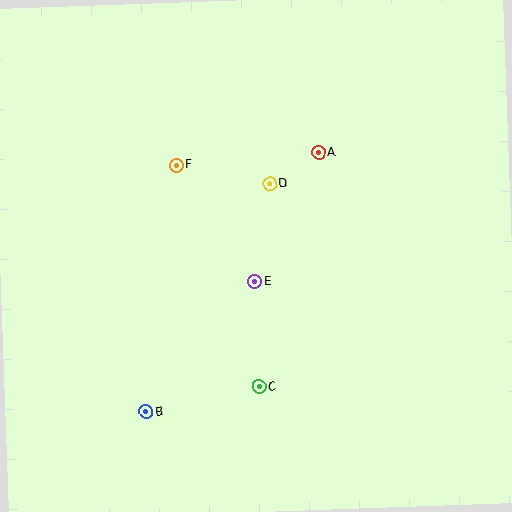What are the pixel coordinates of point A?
Point A is at (319, 153).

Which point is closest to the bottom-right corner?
Point C is closest to the bottom-right corner.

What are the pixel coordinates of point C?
Point C is at (259, 387).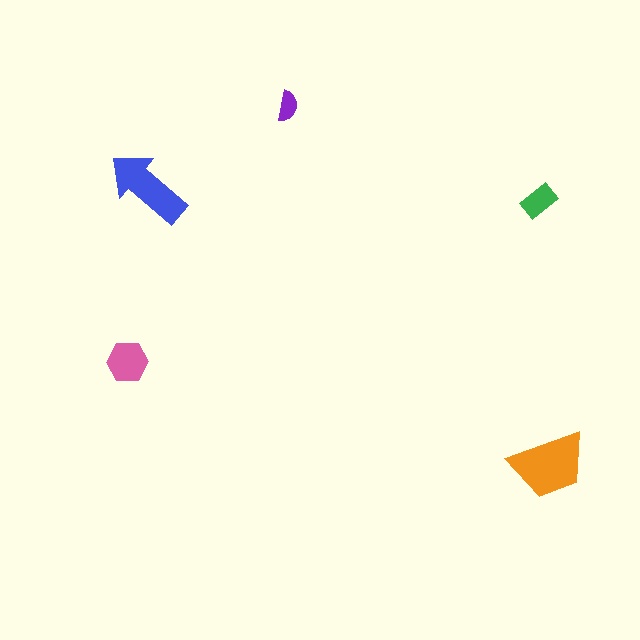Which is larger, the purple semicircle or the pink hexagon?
The pink hexagon.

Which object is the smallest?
The purple semicircle.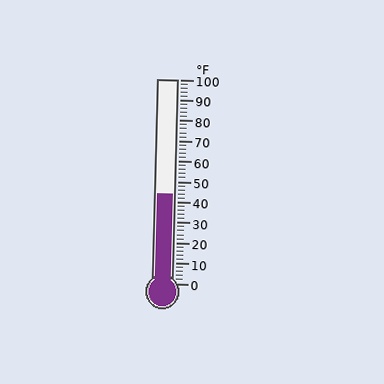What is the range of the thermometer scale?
The thermometer scale ranges from 0°F to 100°F.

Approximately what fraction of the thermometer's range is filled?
The thermometer is filled to approximately 45% of its range.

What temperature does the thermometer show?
The thermometer shows approximately 44°F.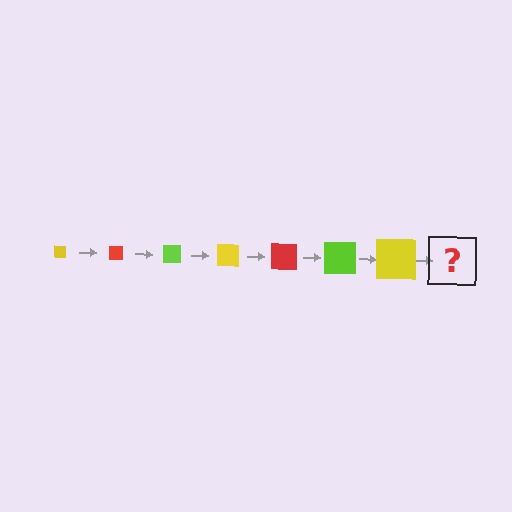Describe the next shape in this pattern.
It should be a red square, larger than the previous one.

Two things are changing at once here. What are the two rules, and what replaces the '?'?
The two rules are that the square grows larger each step and the color cycles through yellow, red, and lime. The '?' should be a red square, larger than the previous one.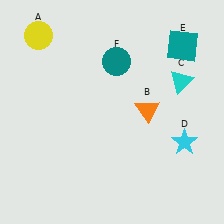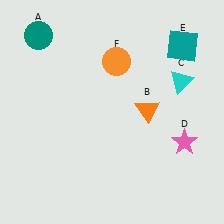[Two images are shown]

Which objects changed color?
A changed from yellow to teal. D changed from cyan to pink. F changed from teal to orange.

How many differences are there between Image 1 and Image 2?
There are 3 differences between the two images.